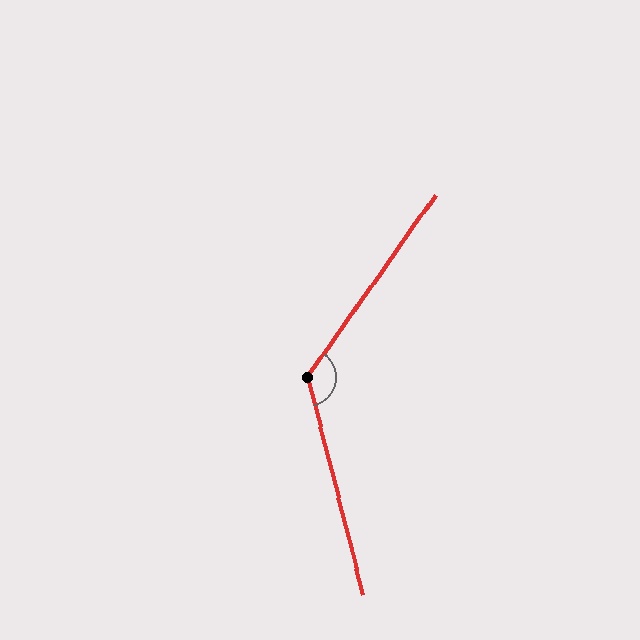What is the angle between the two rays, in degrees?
Approximately 131 degrees.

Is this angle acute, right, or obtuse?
It is obtuse.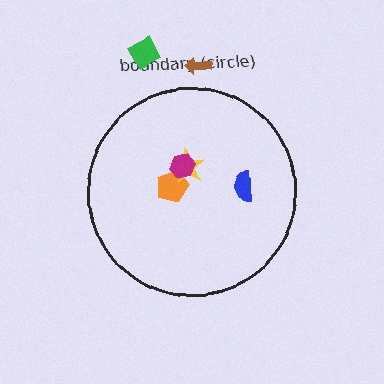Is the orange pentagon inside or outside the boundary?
Inside.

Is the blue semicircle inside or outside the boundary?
Inside.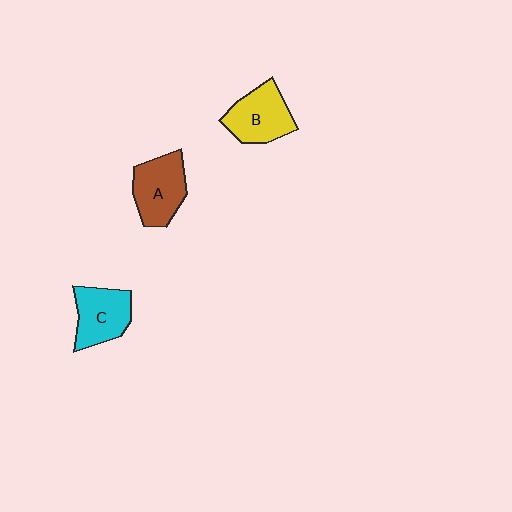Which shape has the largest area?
Shape A (brown).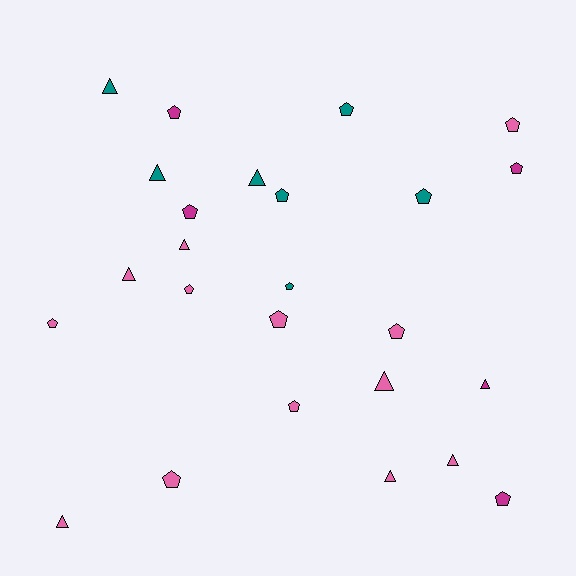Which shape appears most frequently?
Pentagon, with 15 objects.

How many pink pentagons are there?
There are 7 pink pentagons.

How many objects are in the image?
There are 25 objects.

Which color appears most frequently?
Pink, with 13 objects.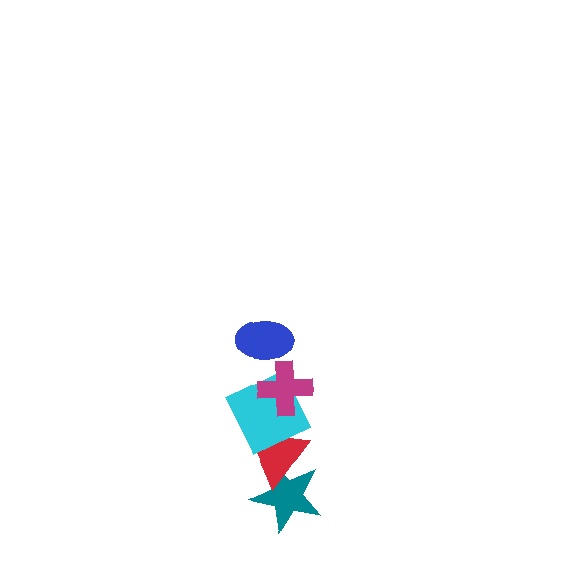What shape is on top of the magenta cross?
The blue ellipse is on top of the magenta cross.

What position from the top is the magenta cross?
The magenta cross is 2nd from the top.